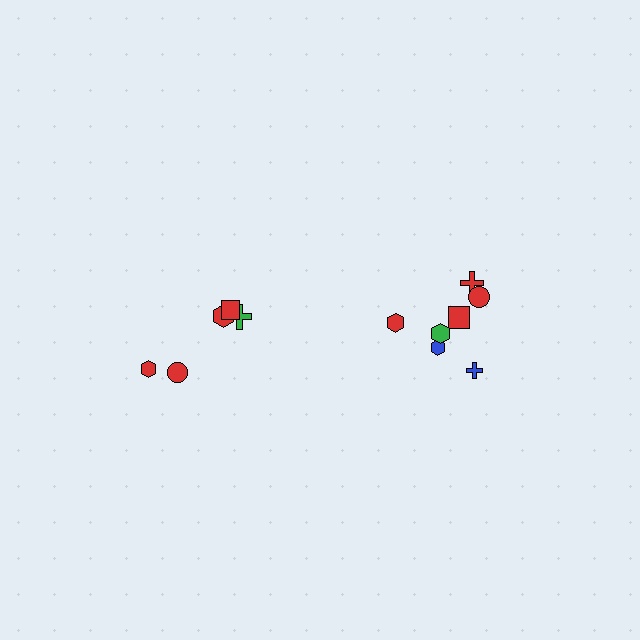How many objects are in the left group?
There are 5 objects.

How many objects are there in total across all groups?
There are 12 objects.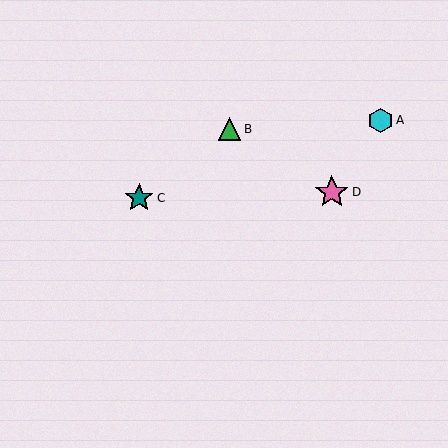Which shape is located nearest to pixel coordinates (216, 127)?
The green triangle (labeled B) at (229, 129) is nearest to that location.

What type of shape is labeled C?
Shape C is a teal star.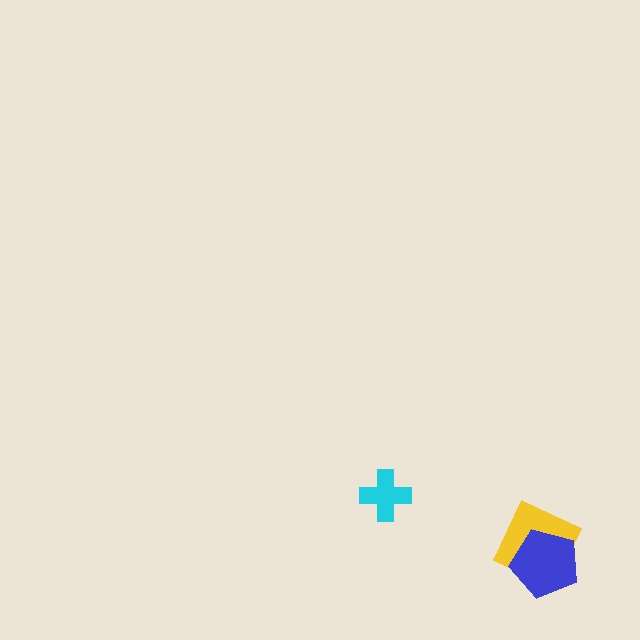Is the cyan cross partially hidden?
No, no other shape covers it.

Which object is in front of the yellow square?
The blue pentagon is in front of the yellow square.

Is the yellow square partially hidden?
Yes, it is partially covered by another shape.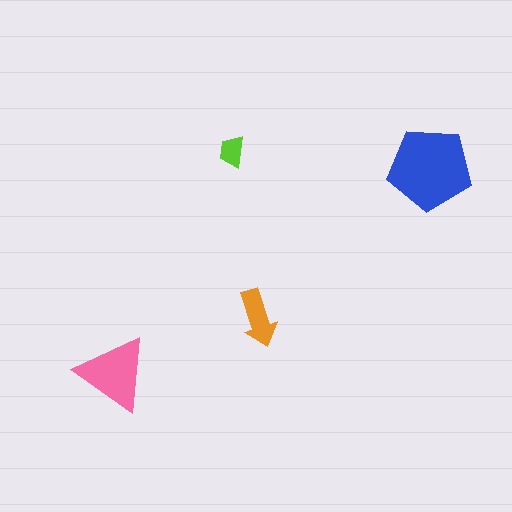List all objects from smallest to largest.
The lime trapezoid, the orange arrow, the pink triangle, the blue pentagon.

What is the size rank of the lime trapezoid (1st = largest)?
4th.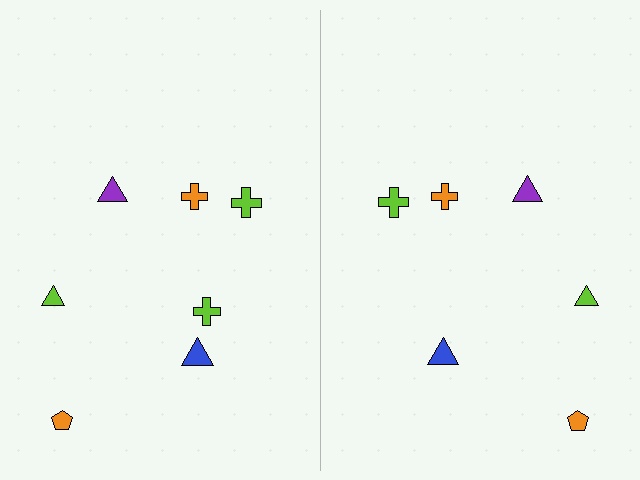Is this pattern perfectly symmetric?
No, the pattern is not perfectly symmetric. A lime cross is missing from the right side.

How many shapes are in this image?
There are 13 shapes in this image.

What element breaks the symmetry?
A lime cross is missing from the right side.